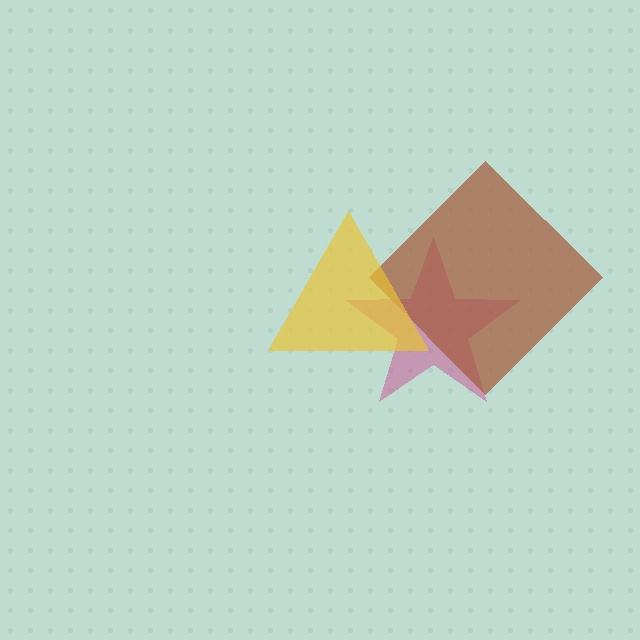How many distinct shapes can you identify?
There are 3 distinct shapes: a magenta star, a brown diamond, a yellow triangle.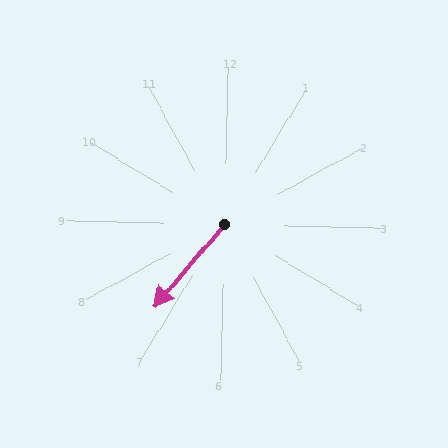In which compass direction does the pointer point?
Southwest.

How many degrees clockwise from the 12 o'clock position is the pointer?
Approximately 219 degrees.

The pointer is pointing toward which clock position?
Roughly 7 o'clock.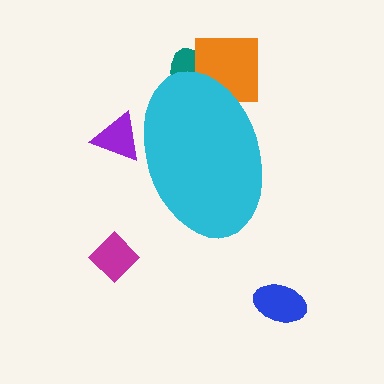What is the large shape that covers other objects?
A cyan ellipse.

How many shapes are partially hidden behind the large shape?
3 shapes are partially hidden.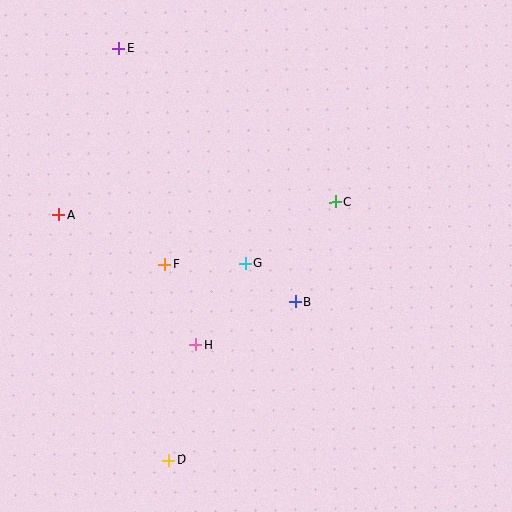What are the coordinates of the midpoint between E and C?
The midpoint between E and C is at (227, 125).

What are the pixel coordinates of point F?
Point F is at (165, 264).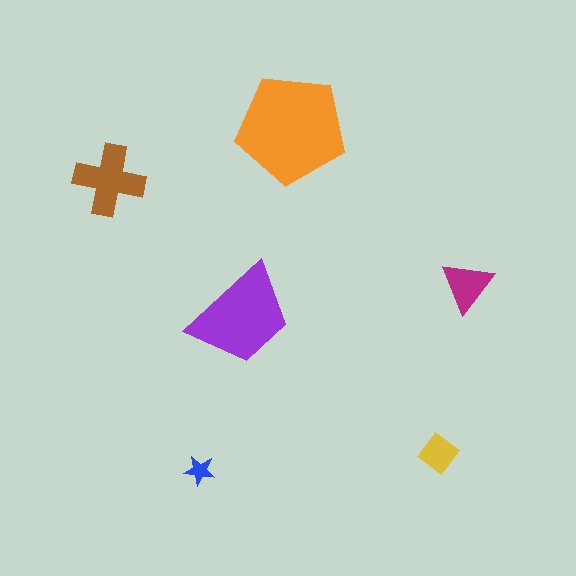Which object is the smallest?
The blue star.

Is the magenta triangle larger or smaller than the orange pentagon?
Smaller.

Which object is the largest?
The orange pentagon.